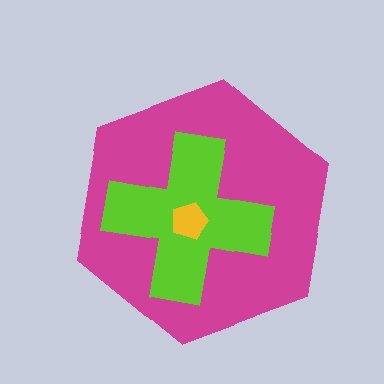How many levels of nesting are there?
3.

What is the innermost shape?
The yellow pentagon.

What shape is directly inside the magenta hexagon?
The lime cross.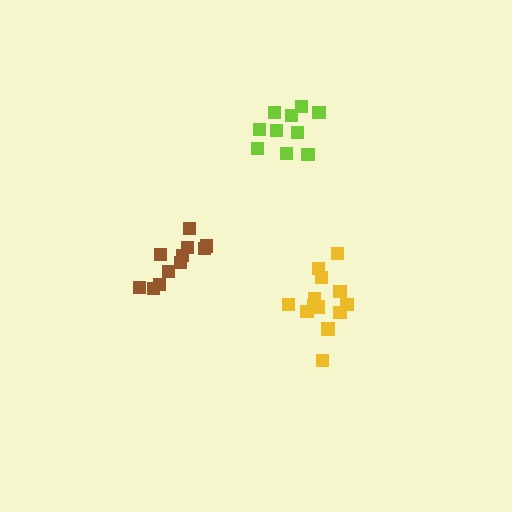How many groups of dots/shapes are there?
There are 3 groups.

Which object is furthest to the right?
The yellow cluster is rightmost.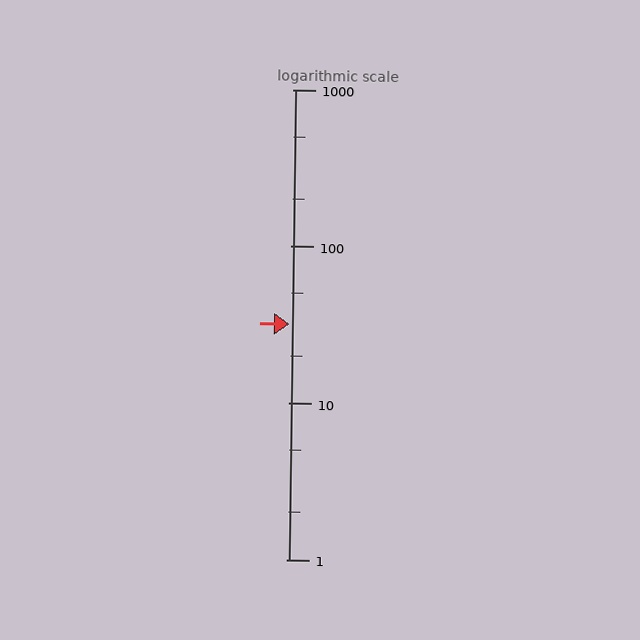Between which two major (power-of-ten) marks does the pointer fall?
The pointer is between 10 and 100.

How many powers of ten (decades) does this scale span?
The scale spans 3 decades, from 1 to 1000.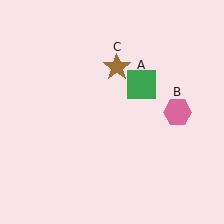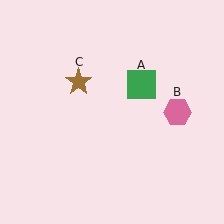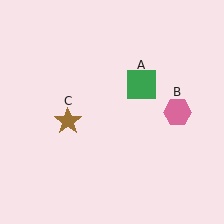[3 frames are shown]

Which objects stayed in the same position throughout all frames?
Green square (object A) and pink hexagon (object B) remained stationary.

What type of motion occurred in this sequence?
The brown star (object C) rotated counterclockwise around the center of the scene.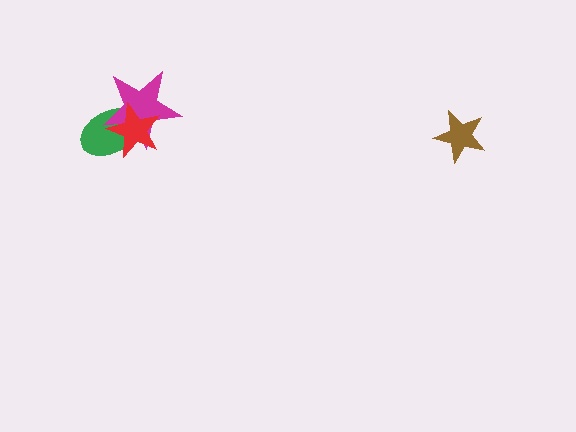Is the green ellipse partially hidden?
Yes, it is partially covered by another shape.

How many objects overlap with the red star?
2 objects overlap with the red star.